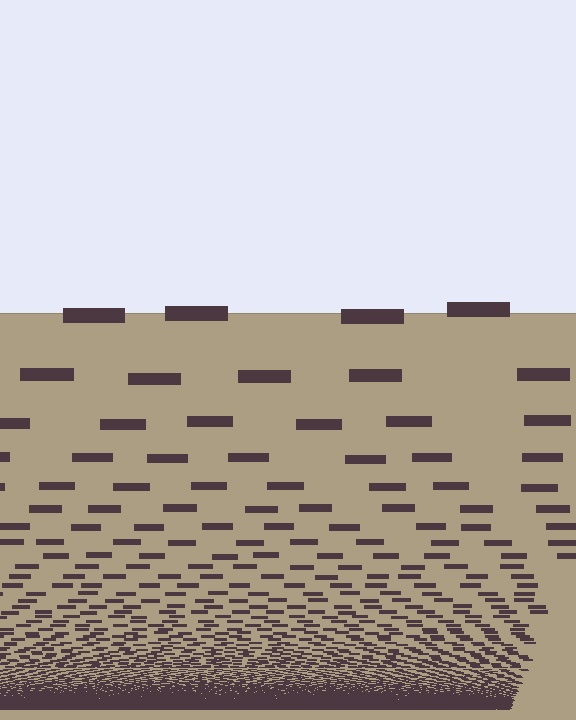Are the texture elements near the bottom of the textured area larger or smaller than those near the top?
Smaller. The gradient is inverted — elements near the bottom are smaller and denser.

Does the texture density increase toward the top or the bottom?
Density increases toward the bottom.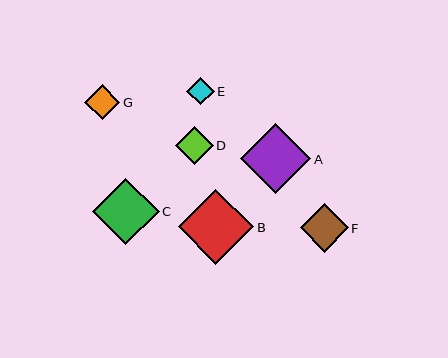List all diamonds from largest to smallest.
From largest to smallest: B, A, C, F, D, G, E.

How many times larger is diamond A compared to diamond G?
Diamond A is approximately 2.0 times the size of diamond G.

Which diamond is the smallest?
Diamond E is the smallest with a size of approximately 28 pixels.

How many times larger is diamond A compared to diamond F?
Diamond A is approximately 1.4 times the size of diamond F.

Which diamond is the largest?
Diamond B is the largest with a size of approximately 76 pixels.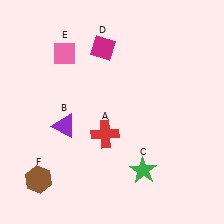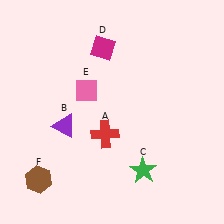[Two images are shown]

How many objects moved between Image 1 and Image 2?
1 object moved between the two images.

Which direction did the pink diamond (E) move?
The pink diamond (E) moved down.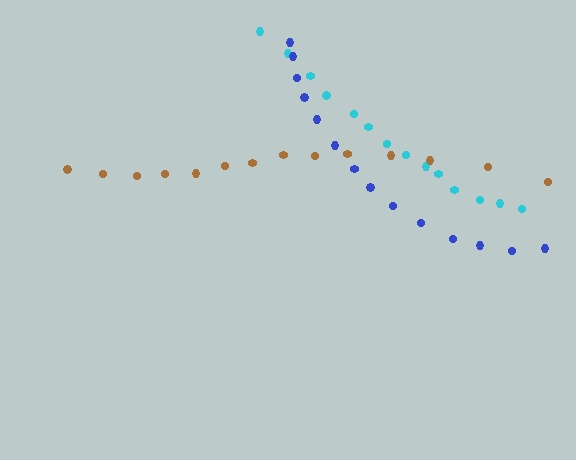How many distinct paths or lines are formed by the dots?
There are 3 distinct paths.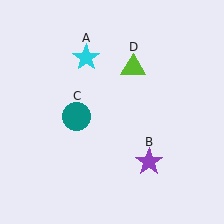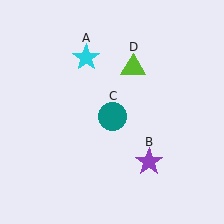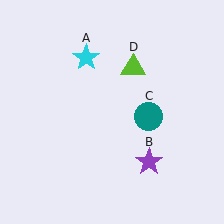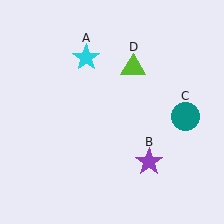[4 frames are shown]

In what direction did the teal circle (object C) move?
The teal circle (object C) moved right.